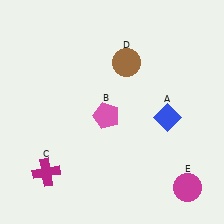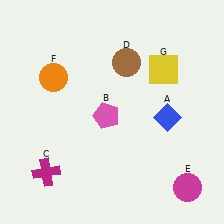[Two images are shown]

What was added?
An orange circle (F), a yellow square (G) were added in Image 2.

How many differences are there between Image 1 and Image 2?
There are 2 differences between the two images.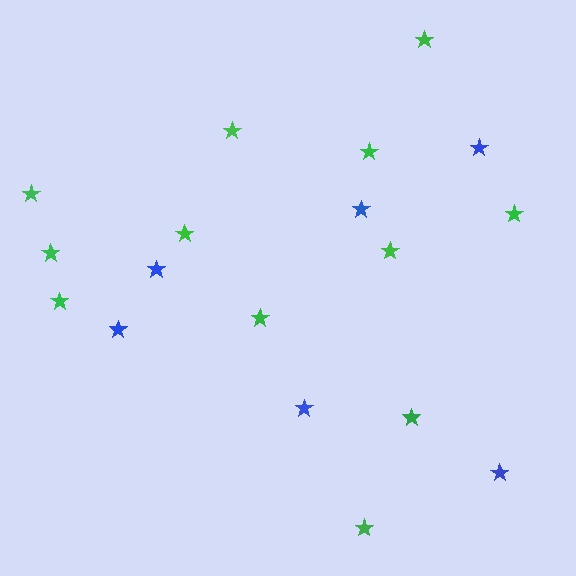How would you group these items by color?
There are 2 groups: one group of blue stars (6) and one group of green stars (12).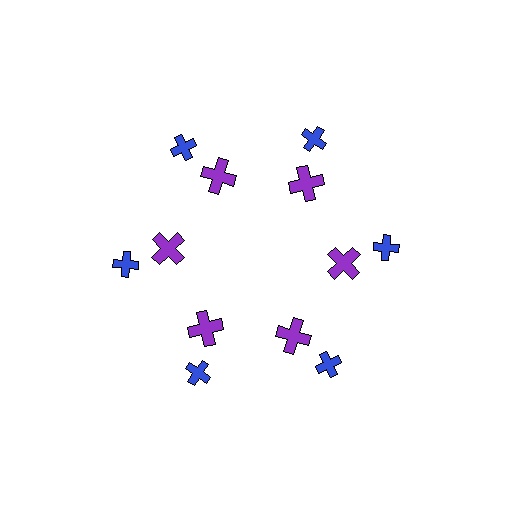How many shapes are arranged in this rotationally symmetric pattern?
There are 12 shapes, arranged in 6 groups of 2.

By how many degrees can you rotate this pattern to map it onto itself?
The pattern maps onto itself every 60 degrees of rotation.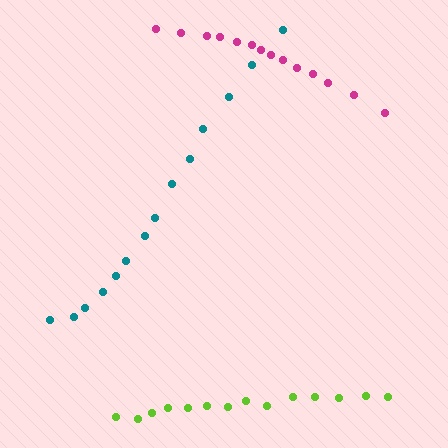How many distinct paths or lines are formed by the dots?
There are 3 distinct paths.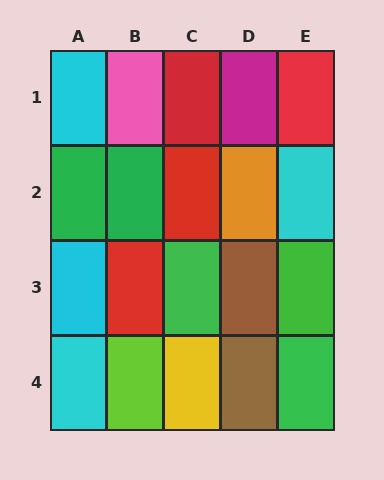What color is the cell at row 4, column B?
Lime.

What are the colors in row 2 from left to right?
Green, green, red, orange, cyan.